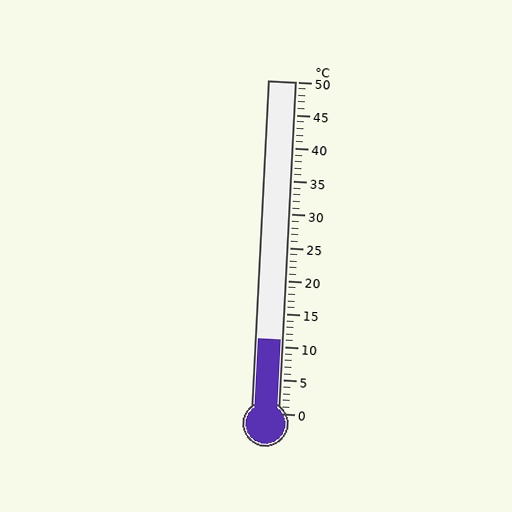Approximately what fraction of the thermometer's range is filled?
The thermometer is filled to approximately 20% of its range.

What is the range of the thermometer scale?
The thermometer scale ranges from 0°C to 50°C.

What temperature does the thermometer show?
The thermometer shows approximately 11°C.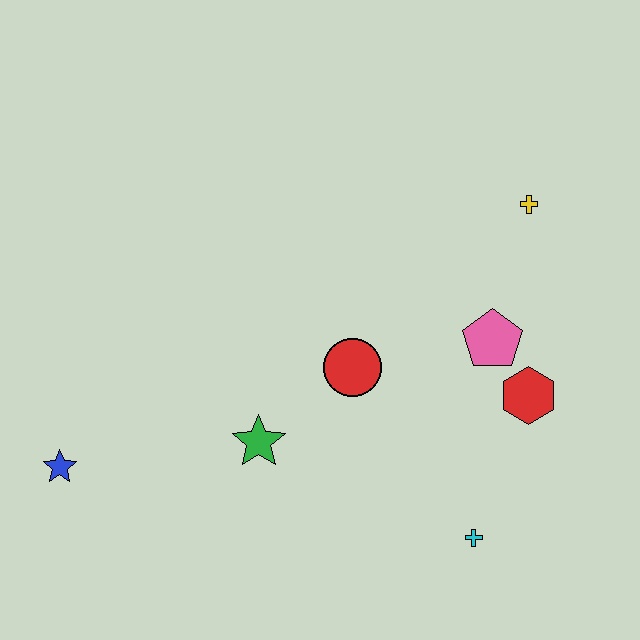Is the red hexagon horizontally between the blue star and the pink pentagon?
No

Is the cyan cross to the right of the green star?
Yes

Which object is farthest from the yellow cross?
The blue star is farthest from the yellow cross.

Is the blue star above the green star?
No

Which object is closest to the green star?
The red circle is closest to the green star.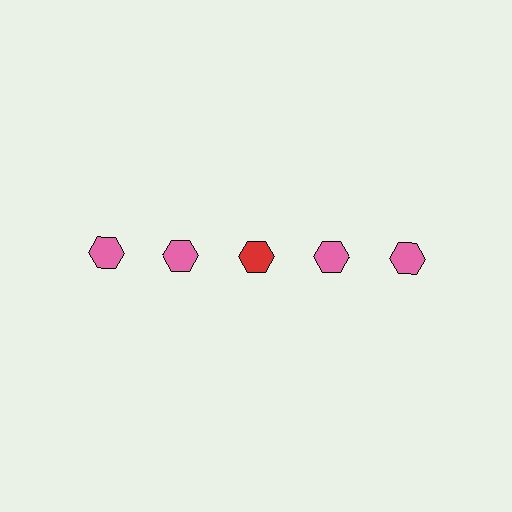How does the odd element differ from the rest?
It has a different color: red instead of pink.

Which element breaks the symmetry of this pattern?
The red hexagon in the top row, center column breaks the symmetry. All other shapes are pink hexagons.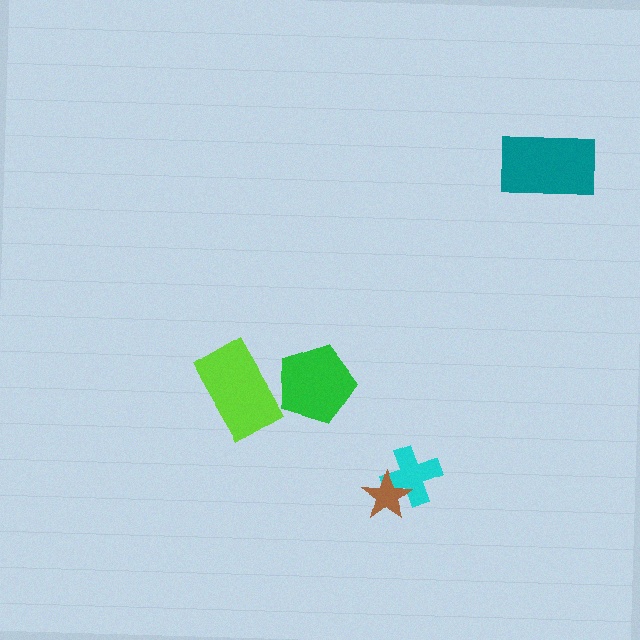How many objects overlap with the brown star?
1 object overlaps with the brown star.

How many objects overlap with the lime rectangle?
1 object overlaps with the lime rectangle.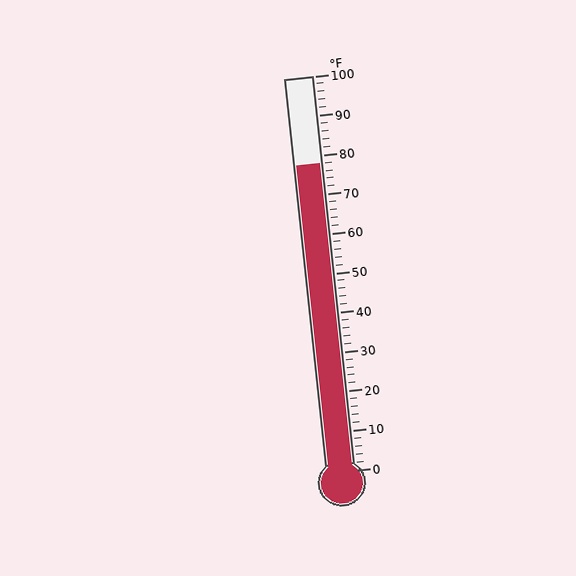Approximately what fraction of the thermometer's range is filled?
The thermometer is filled to approximately 80% of its range.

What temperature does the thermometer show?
The thermometer shows approximately 78°F.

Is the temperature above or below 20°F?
The temperature is above 20°F.